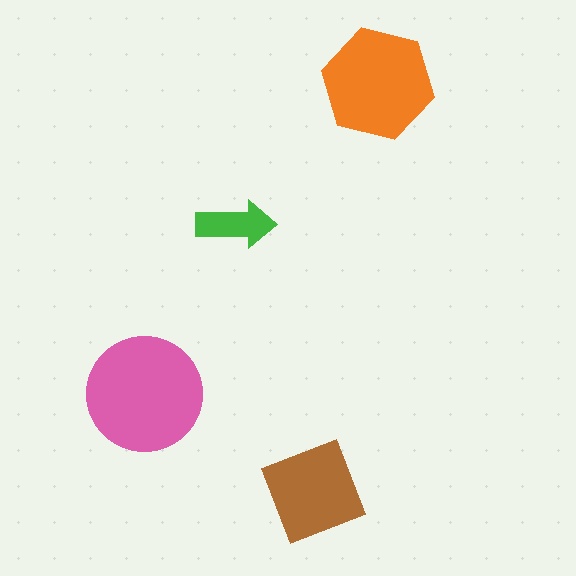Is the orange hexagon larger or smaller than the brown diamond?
Larger.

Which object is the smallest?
The green arrow.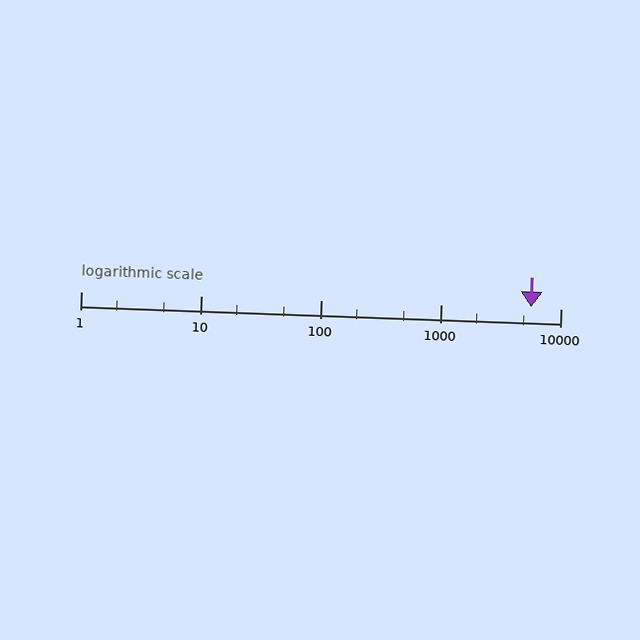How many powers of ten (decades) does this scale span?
The scale spans 4 decades, from 1 to 10000.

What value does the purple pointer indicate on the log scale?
The pointer indicates approximately 5700.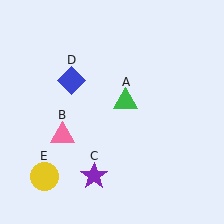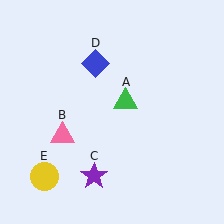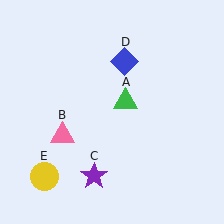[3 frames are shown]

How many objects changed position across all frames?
1 object changed position: blue diamond (object D).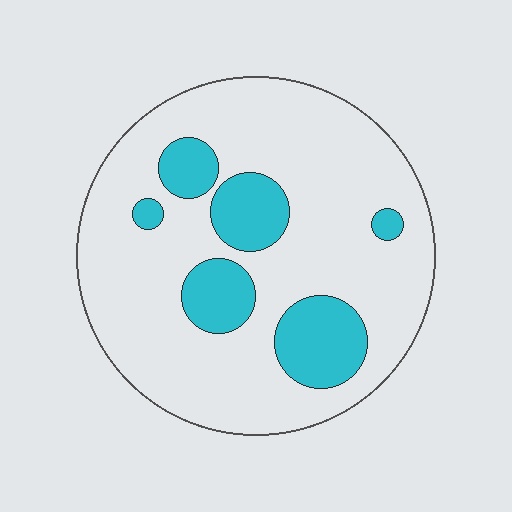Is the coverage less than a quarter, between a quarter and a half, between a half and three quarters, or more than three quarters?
Less than a quarter.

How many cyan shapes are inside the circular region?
6.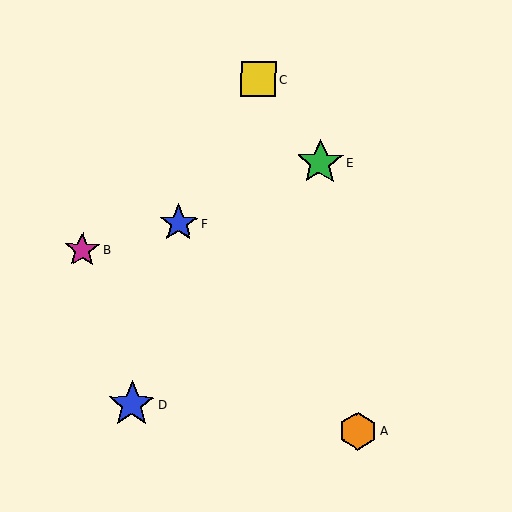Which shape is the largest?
The blue star (labeled D) is the largest.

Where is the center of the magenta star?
The center of the magenta star is at (82, 250).